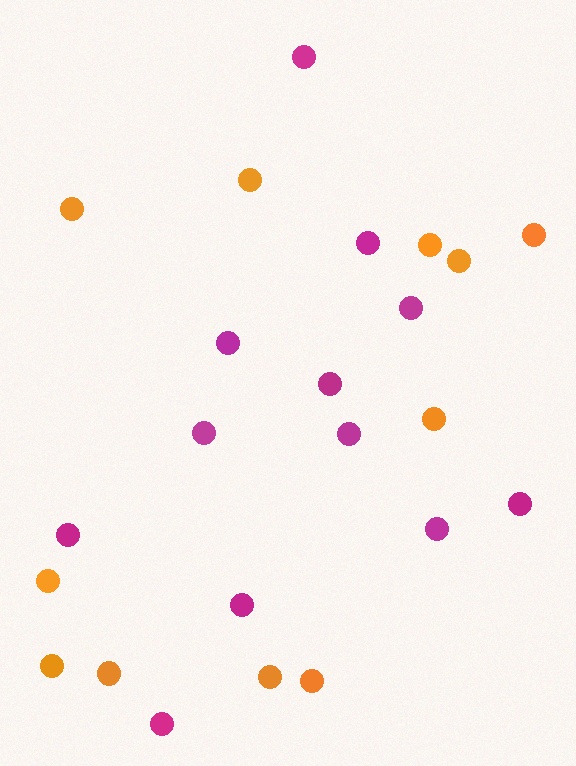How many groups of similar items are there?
There are 2 groups: one group of magenta circles (12) and one group of orange circles (11).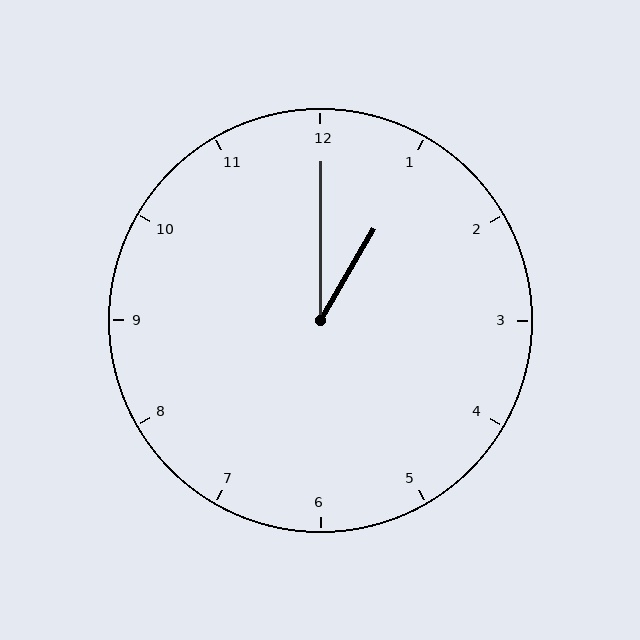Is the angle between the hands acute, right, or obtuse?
It is acute.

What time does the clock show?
1:00.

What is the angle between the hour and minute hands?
Approximately 30 degrees.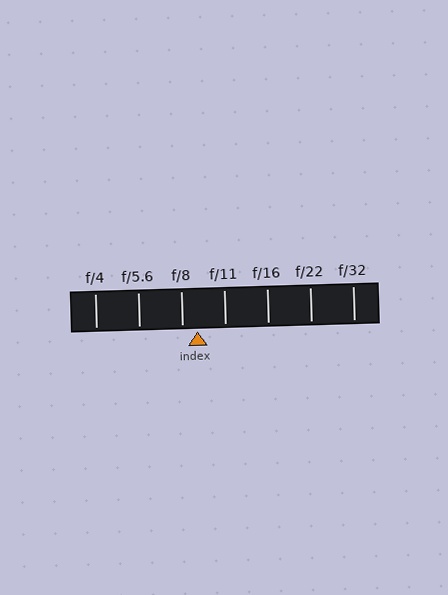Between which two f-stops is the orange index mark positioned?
The index mark is between f/8 and f/11.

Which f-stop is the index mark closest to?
The index mark is closest to f/8.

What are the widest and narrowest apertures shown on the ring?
The widest aperture shown is f/4 and the narrowest is f/32.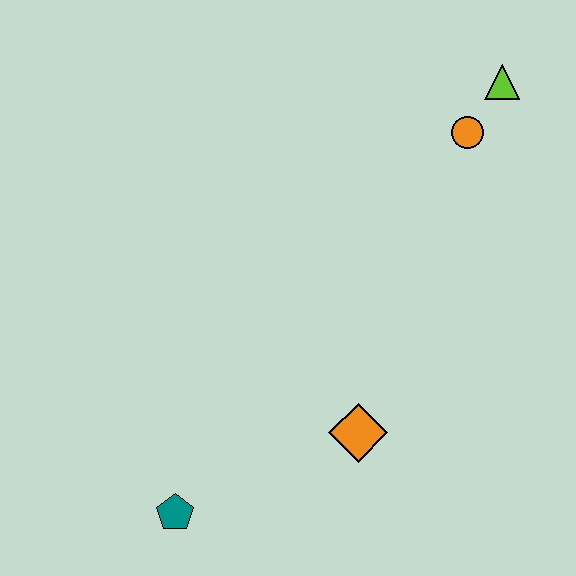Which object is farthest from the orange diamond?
The lime triangle is farthest from the orange diamond.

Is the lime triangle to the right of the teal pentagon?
Yes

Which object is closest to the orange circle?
The lime triangle is closest to the orange circle.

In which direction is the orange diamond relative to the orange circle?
The orange diamond is below the orange circle.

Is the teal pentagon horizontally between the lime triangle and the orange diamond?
No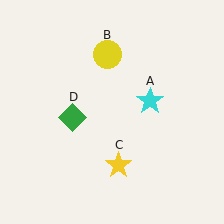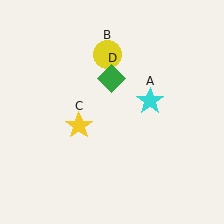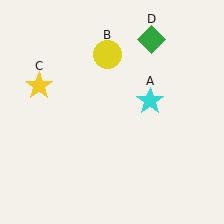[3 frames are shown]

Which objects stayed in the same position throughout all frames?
Cyan star (object A) and yellow circle (object B) remained stationary.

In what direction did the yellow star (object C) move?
The yellow star (object C) moved up and to the left.